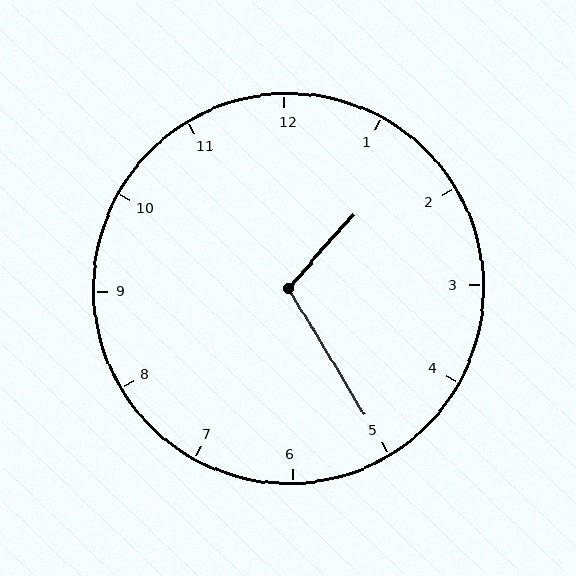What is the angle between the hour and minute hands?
Approximately 108 degrees.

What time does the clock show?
1:25.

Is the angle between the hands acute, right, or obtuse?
It is obtuse.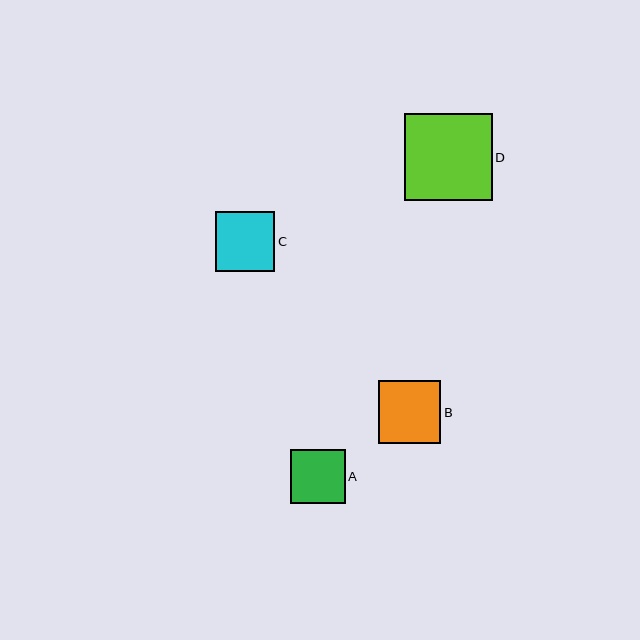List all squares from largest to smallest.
From largest to smallest: D, B, C, A.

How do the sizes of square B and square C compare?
Square B and square C are approximately the same size.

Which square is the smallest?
Square A is the smallest with a size of approximately 55 pixels.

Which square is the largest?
Square D is the largest with a size of approximately 88 pixels.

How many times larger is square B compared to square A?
Square B is approximately 1.2 times the size of square A.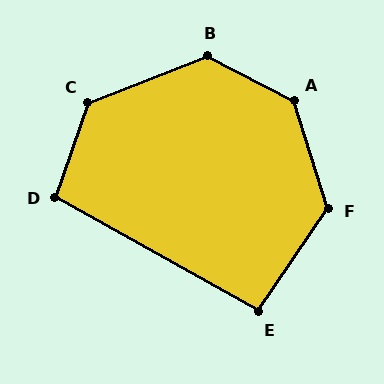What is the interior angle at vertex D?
Approximately 100 degrees (obtuse).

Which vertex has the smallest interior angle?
E, at approximately 95 degrees.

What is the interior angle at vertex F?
Approximately 129 degrees (obtuse).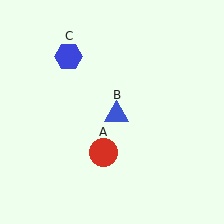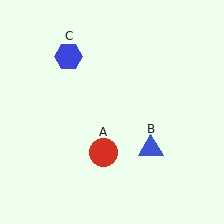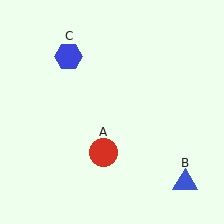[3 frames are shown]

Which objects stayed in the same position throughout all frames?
Red circle (object A) and blue hexagon (object C) remained stationary.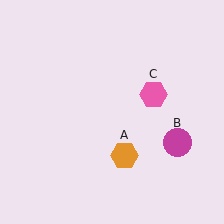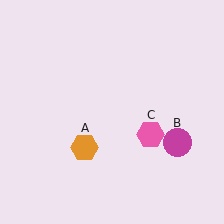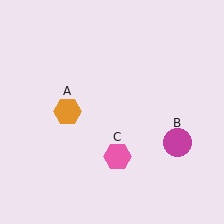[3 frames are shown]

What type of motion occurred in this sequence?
The orange hexagon (object A), pink hexagon (object C) rotated clockwise around the center of the scene.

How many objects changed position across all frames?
2 objects changed position: orange hexagon (object A), pink hexagon (object C).